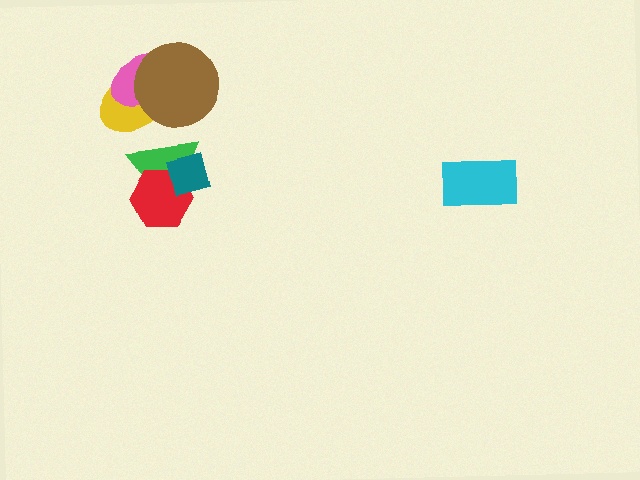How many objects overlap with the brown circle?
2 objects overlap with the brown circle.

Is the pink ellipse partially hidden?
Yes, it is partially covered by another shape.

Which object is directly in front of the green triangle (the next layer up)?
The red hexagon is directly in front of the green triangle.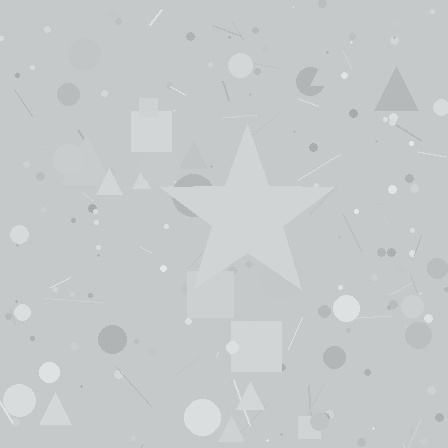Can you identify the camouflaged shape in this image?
The camouflaged shape is a star.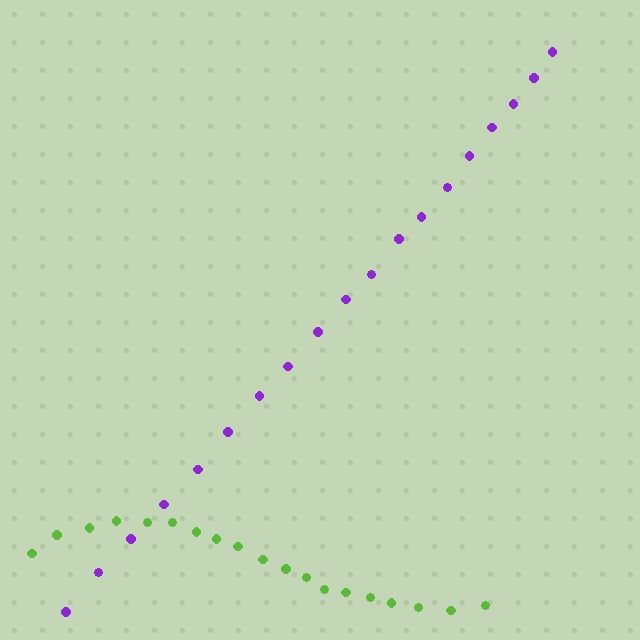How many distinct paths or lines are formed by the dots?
There are 2 distinct paths.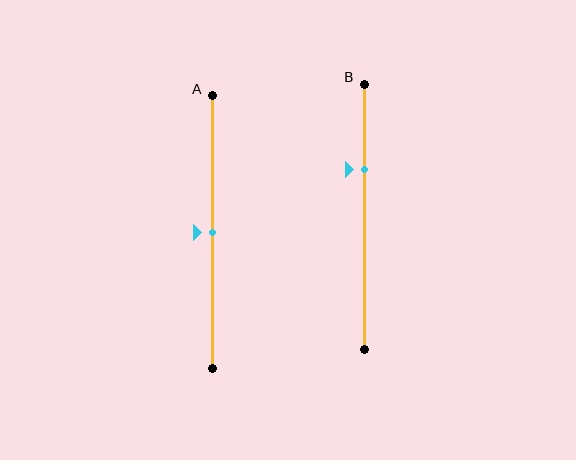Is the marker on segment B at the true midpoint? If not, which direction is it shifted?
No, the marker on segment B is shifted upward by about 18% of the segment length.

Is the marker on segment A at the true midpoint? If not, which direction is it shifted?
Yes, the marker on segment A is at the true midpoint.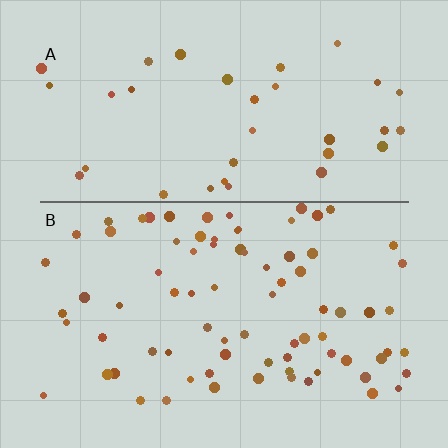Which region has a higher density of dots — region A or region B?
B (the bottom).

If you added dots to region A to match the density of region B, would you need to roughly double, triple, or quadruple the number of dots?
Approximately double.